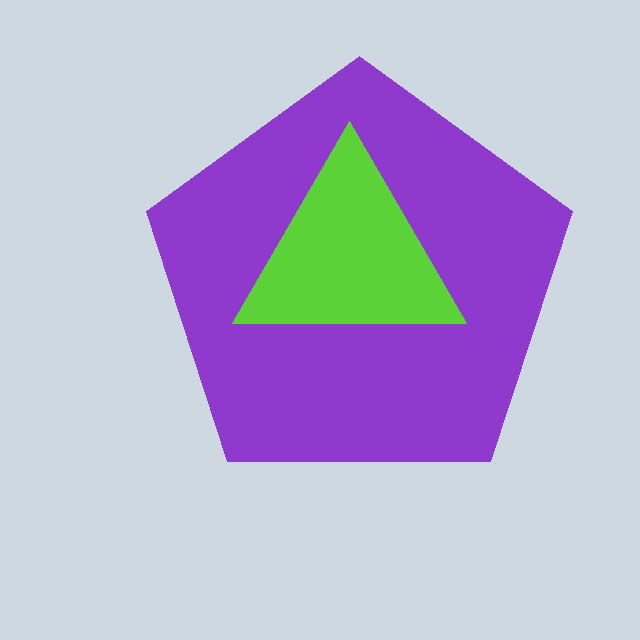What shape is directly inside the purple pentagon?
The lime triangle.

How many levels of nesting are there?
2.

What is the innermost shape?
The lime triangle.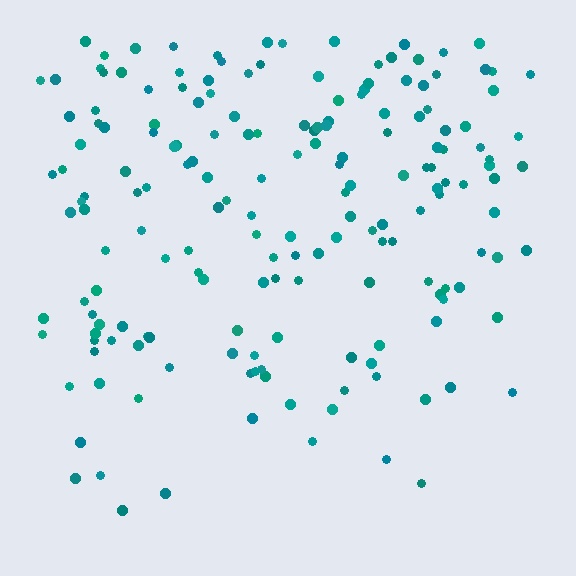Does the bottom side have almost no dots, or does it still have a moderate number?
Still a moderate number, just noticeably fewer than the top.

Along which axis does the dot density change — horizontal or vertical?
Vertical.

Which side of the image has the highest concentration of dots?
The top.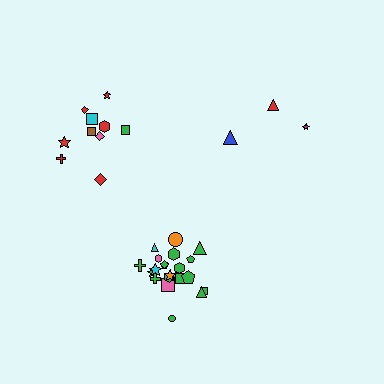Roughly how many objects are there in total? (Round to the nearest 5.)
Roughly 40 objects in total.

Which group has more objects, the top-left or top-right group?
The top-left group.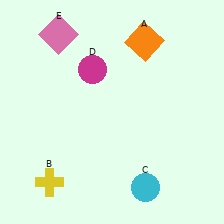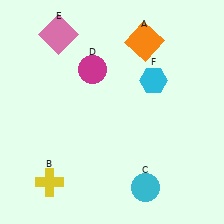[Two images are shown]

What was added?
A cyan hexagon (F) was added in Image 2.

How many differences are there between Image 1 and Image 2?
There is 1 difference between the two images.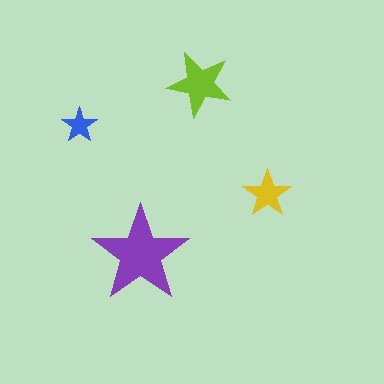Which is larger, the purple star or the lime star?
The purple one.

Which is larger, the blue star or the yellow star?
The yellow one.